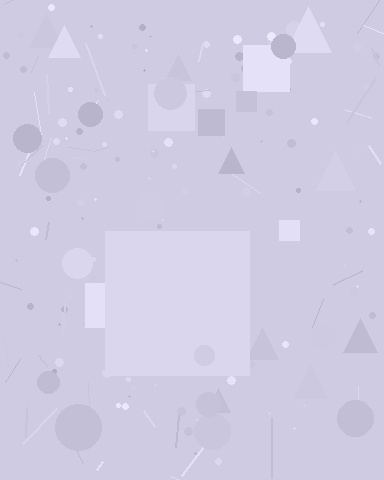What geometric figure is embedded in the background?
A square is embedded in the background.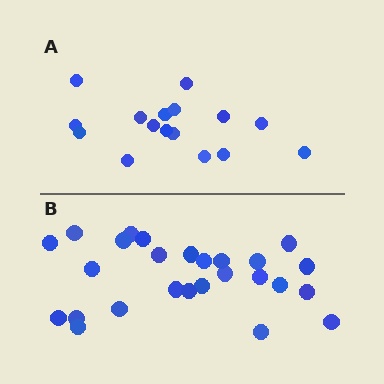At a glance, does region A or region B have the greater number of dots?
Region B (the bottom region) has more dots.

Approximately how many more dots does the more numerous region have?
Region B has roughly 10 or so more dots than region A.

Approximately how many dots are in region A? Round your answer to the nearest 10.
About 20 dots. (The exact count is 16, which rounds to 20.)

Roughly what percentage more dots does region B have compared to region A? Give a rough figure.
About 60% more.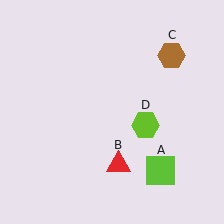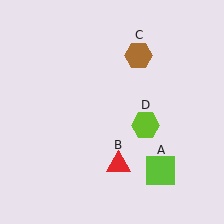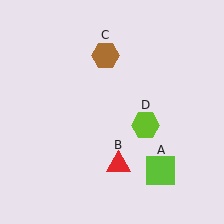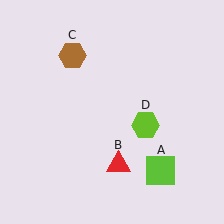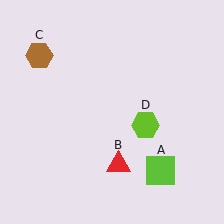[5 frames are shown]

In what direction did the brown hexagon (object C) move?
The brown hexagon (object C) moved left.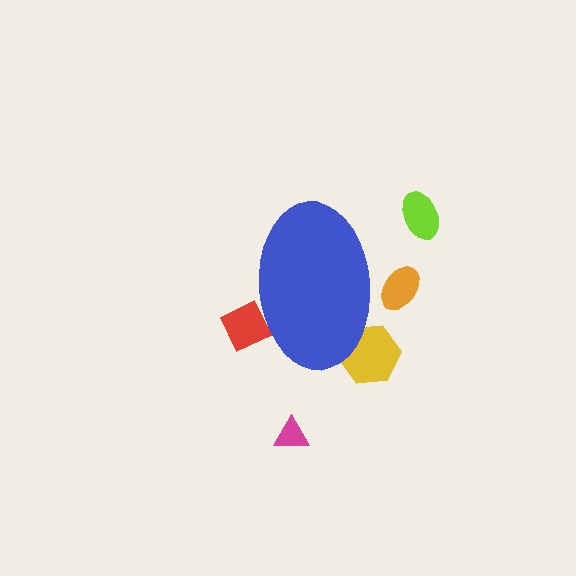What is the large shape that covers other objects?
A blue ellipse.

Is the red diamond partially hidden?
Yes, the red diamond is partially hidden behind the blue ellipse.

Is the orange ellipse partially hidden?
Yes, the orange ellipse is partially hidden behind the blue ellipse.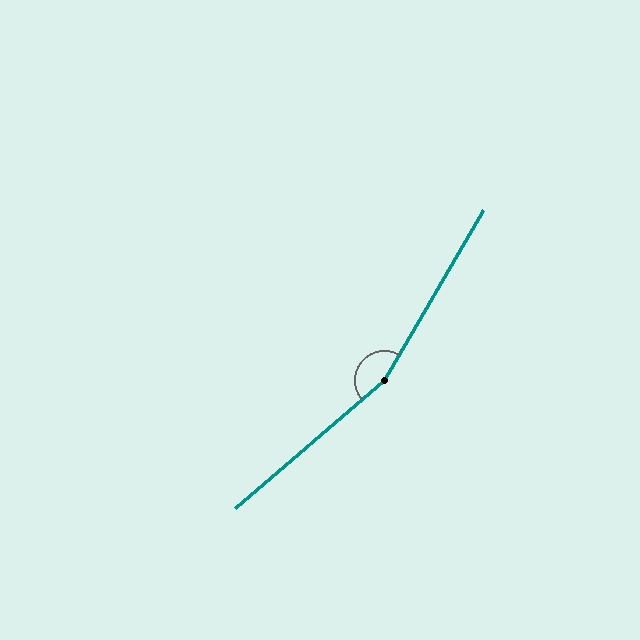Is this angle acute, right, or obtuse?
It is obtuse.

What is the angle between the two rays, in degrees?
Approximately 160 degrees.